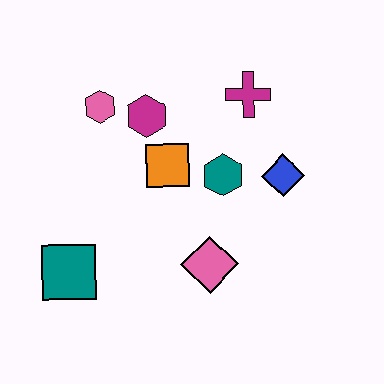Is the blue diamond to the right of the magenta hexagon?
Yes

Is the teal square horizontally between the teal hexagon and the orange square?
No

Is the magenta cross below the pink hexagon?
No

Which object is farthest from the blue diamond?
The teal square is farthest from the blue diamond.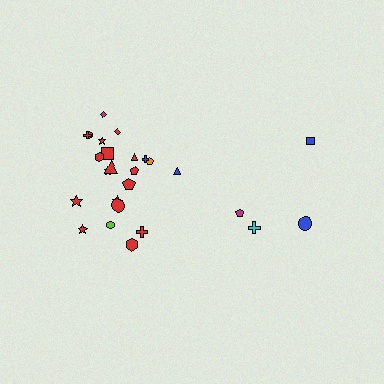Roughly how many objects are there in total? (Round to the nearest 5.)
Roughly 25 objects in total.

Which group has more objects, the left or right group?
The left group.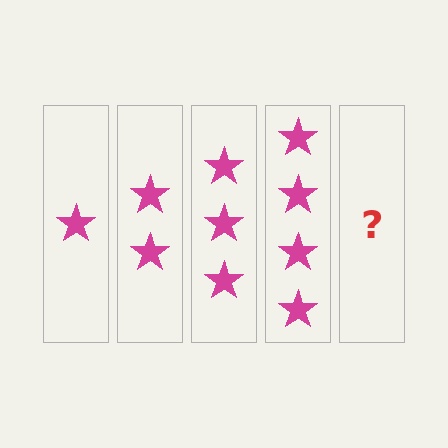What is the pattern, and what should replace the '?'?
The pattern is that each step adds one more star. The '?' should be 5 stars.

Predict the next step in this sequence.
The next step is 5 stars.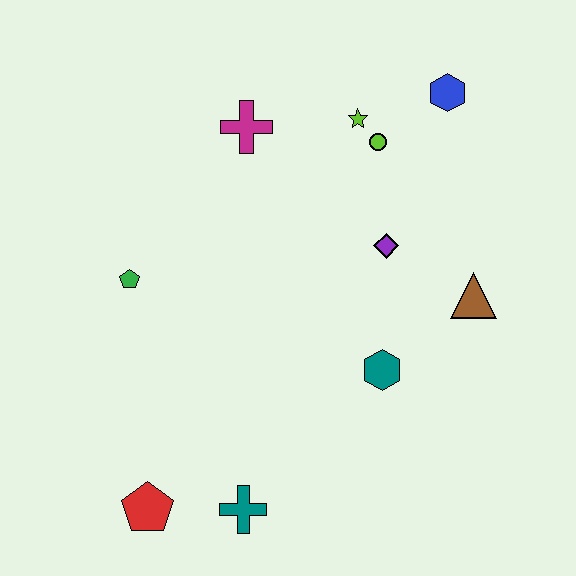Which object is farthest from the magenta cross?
The red pentagon is farthest from the magenta cross.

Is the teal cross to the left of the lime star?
Yes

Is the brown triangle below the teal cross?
No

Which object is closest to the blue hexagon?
The lime circle is closest to the blue hexagon.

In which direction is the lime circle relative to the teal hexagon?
The lime circle is above the teal hexagon.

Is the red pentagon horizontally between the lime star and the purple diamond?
No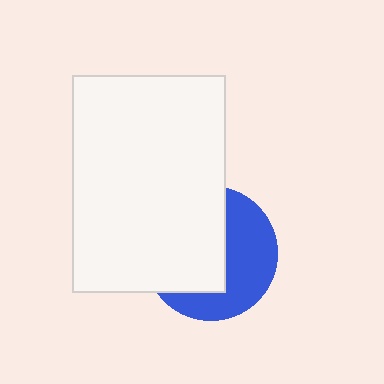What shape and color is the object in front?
The object in front is a white rectangle.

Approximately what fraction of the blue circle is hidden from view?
Roughly 54% of the blue circle is hidden behind the white rectangle.